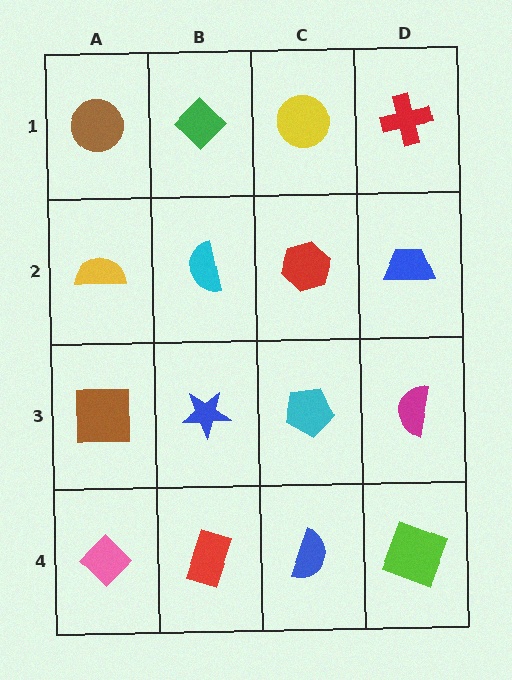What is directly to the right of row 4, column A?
A red rectangle.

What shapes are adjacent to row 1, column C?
A red hexagon (row 2, column C), a green diamond (row 1, column B), a red cross (row 1, column D).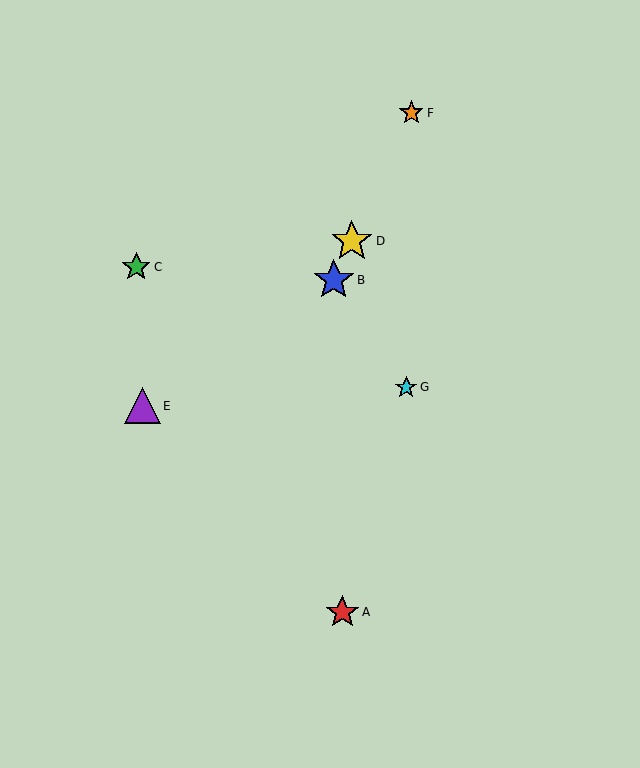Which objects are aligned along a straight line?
Objects B, D, F are aligned along a straight line.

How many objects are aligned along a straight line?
3 objects (B, D, F) are aligned along a straight line.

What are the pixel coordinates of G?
Object G is at (406, 387).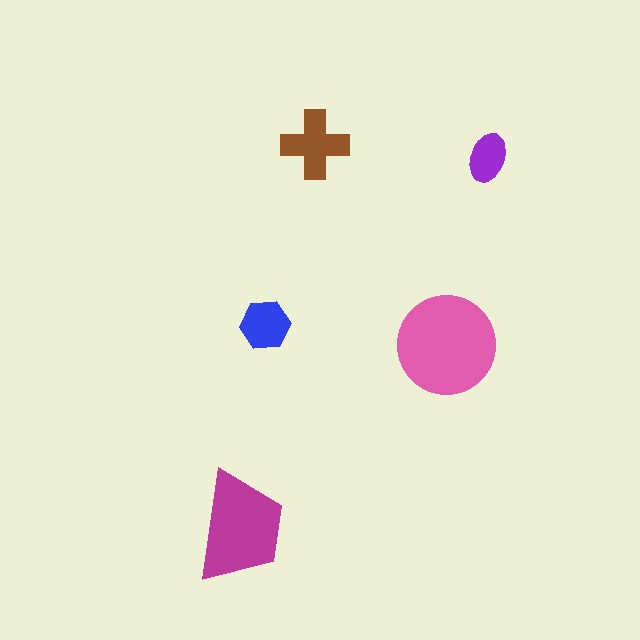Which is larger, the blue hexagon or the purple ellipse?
The blue hexagon.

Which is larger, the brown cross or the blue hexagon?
The brown cross.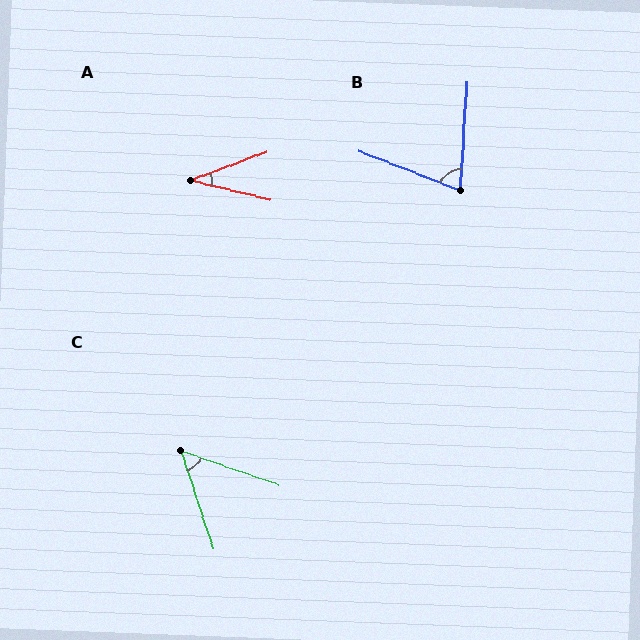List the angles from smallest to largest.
A (34°), C (52°), B (72°).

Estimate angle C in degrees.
Approximately 52 degrees.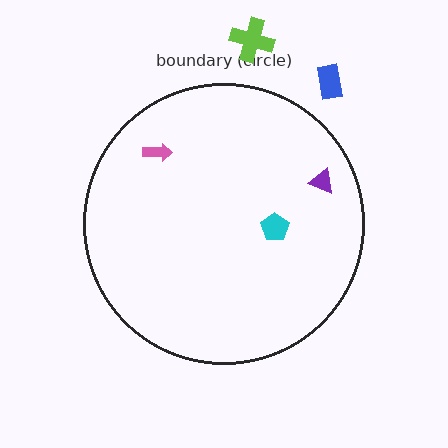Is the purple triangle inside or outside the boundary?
Inside.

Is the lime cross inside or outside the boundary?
Outside.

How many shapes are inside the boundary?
3 inside, 2 outside.